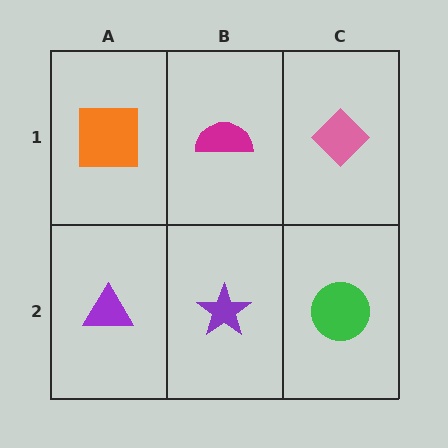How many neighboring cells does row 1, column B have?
3.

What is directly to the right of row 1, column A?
A magenta semicircle.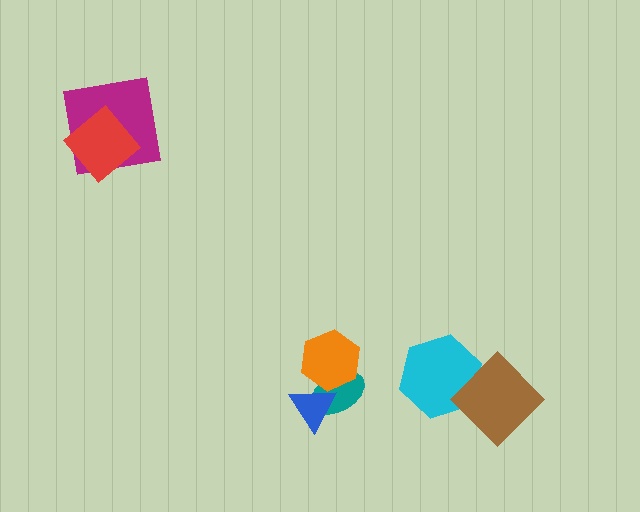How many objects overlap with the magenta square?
1 object overlaps with the magenta square.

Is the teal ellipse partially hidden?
Yes, it is partially covered by another shape.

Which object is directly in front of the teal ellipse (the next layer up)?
The blue triangle is directly in front of the teal ellipse.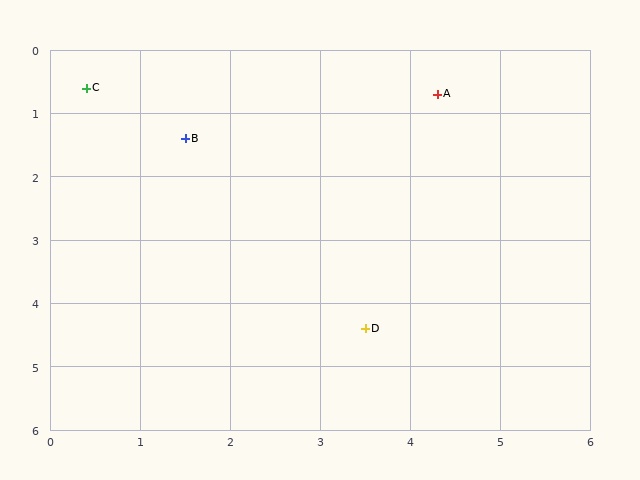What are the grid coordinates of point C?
Point C is at approximately (0.4, 0.6).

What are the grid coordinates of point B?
Point B is at approximately (1.5, 1.4).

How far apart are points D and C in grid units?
Points D and C are about 4.9 grid units apart.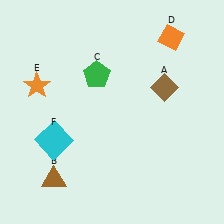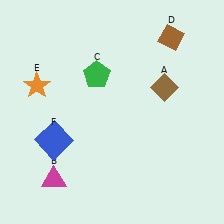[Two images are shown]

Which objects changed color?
B changed from brown to magenta. D changed from orange to brown. F changed from cyan to blue.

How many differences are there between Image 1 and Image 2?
There are 3 differences between the two images.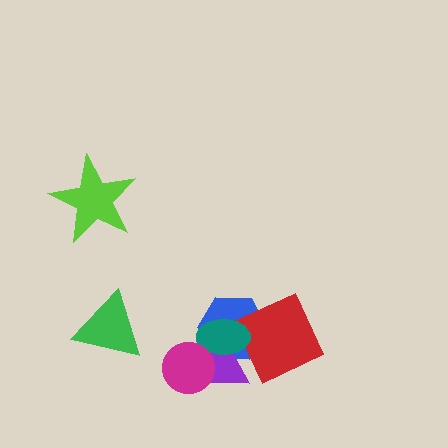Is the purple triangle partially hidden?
Yes, it is partially covered by another shape.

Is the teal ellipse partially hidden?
Yes, it is partially covered by another shape.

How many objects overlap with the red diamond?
3 objects overlap with the red diamond.